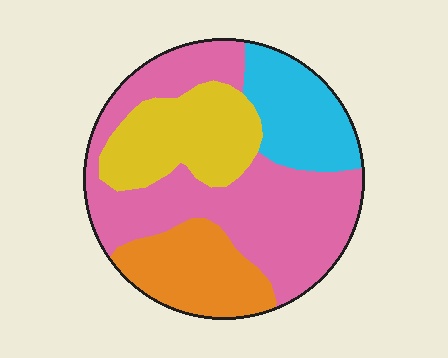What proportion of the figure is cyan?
Cyan takes up less than a sixth of the figure.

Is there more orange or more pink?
Pink.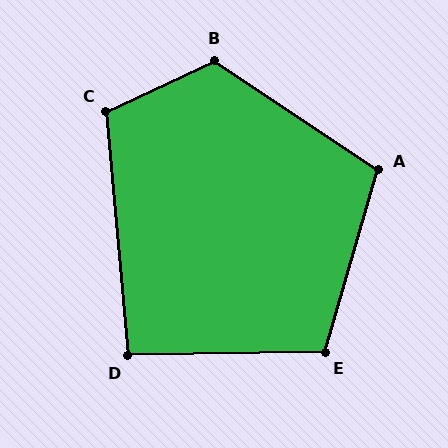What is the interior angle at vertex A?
Approximately 108 degrees (obtuse).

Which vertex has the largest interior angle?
B, at approximately 122 degrees.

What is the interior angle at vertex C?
Approximately 110 degrees (obtuse).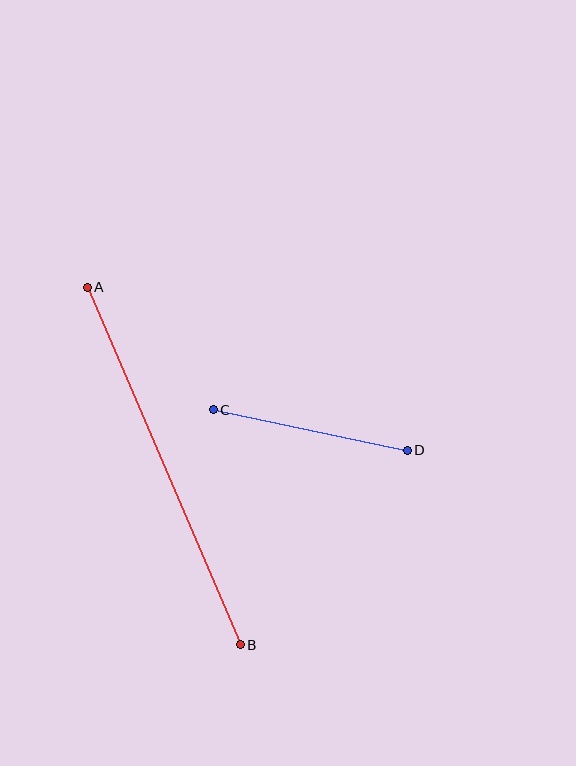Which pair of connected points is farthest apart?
Points A and B are farthest apart.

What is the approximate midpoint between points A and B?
The midpoint is at approximately (164, 466) pixels.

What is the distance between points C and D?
The distance is approximately 198 pixels.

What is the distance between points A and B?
The distance is approximately 389 pixels.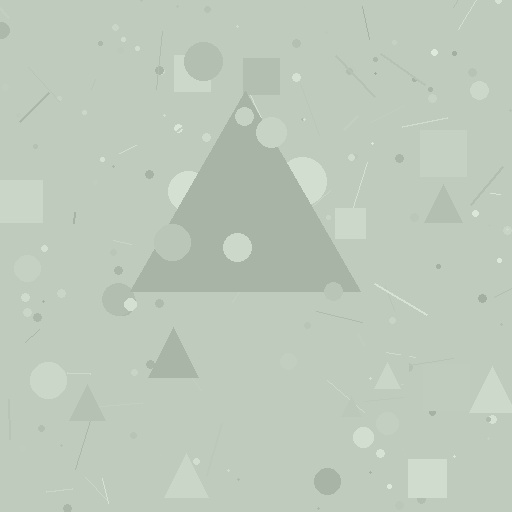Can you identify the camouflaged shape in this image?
The camouflaged shape is a triangle.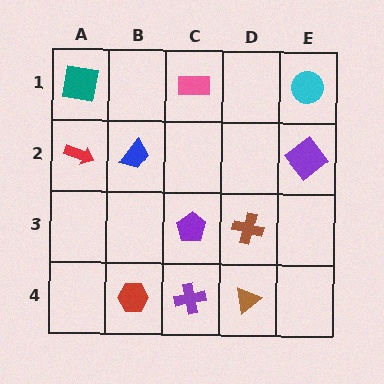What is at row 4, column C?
A purple cross.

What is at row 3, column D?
A brown cross.